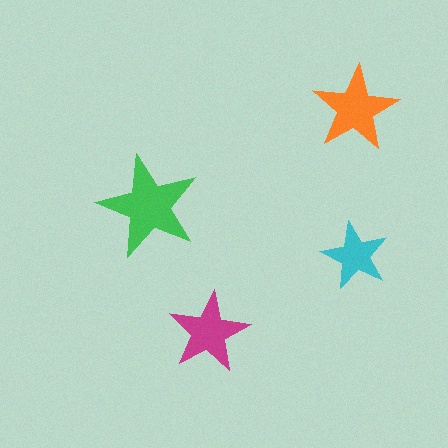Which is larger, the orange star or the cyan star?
The orange one.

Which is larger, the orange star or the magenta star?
The orange one.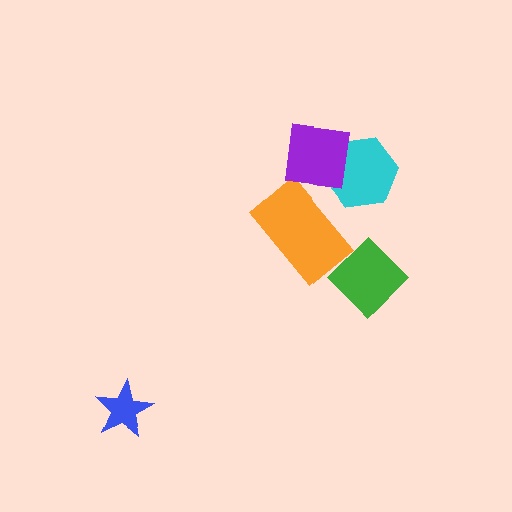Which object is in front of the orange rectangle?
The purple square is in front of the orange rectangle.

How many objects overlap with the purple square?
2 objects overlap with the purple square.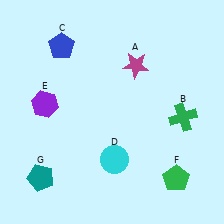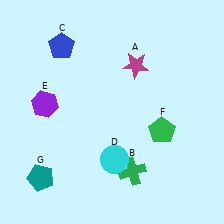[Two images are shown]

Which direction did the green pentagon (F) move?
The green pentagon (F) moved up.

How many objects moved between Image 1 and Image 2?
2 objects moved between the two images.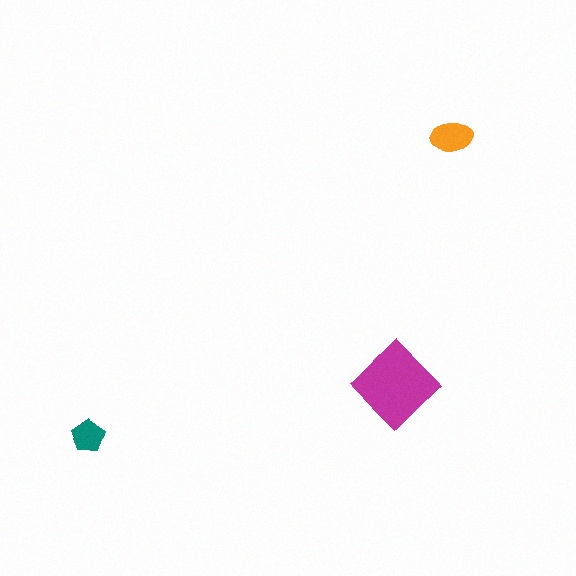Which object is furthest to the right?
The orange ellipse is rightmost.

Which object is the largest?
The magenta diamond.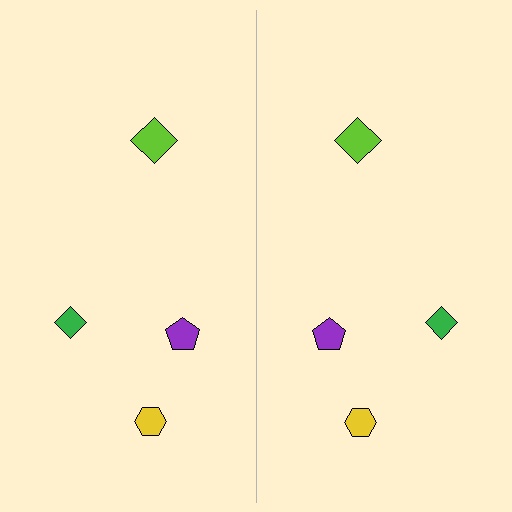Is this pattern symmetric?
Yes, this pattern has bilateral (reflection) symmetry.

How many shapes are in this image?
There are 8 shapes in this image.